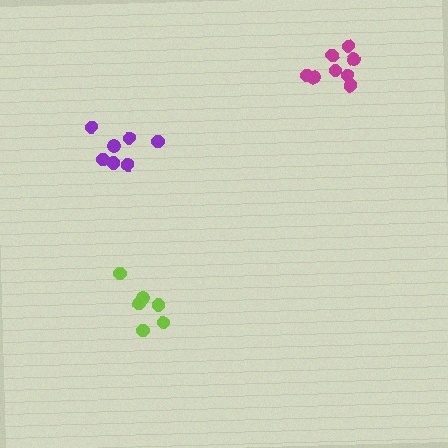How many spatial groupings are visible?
There are 3 spatial groupings.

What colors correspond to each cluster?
The clusters are colored: magenta, purple, lime.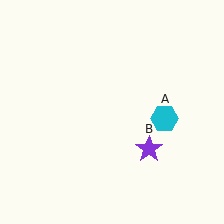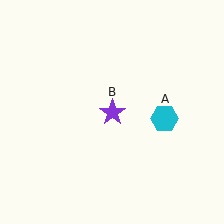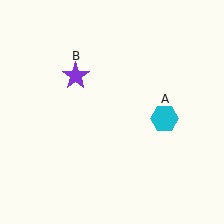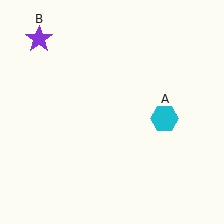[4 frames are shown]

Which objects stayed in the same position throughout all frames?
Cyan hexagon (object A) remained stationary.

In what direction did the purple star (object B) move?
The purple star (object B) moved up and to the left.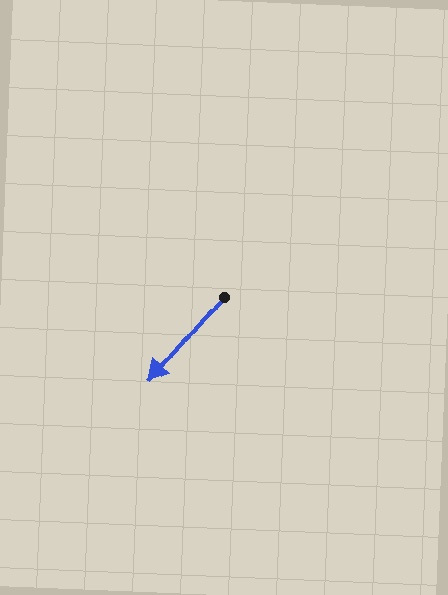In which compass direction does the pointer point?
Southwest.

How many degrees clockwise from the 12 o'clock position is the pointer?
Approximately 221 degrees.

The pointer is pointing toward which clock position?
Roughly 7 o'clock.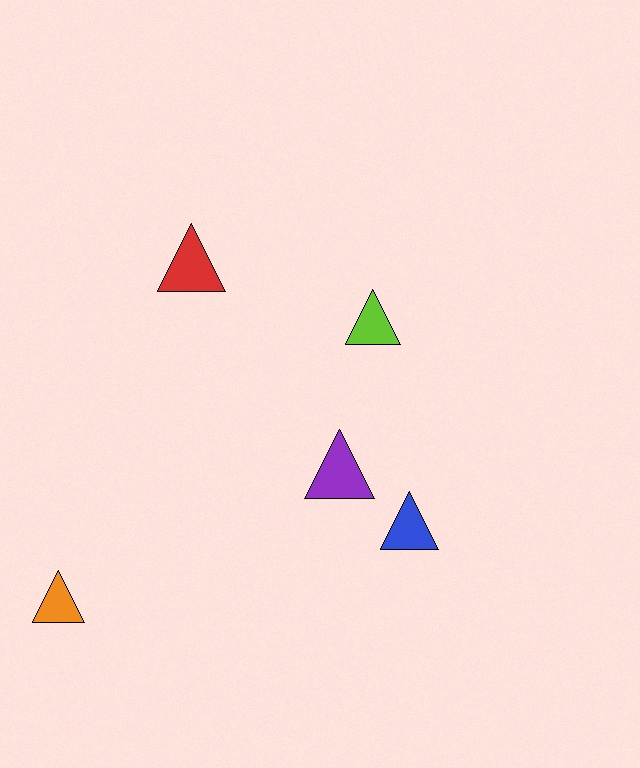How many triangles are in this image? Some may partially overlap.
There are 5 triangles.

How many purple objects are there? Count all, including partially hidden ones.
There is 1 purple object.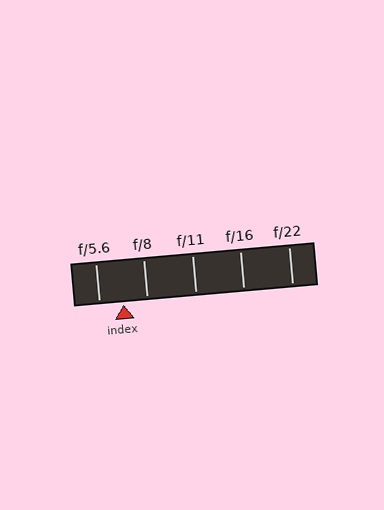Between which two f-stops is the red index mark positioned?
The index mark is between f/5.6 and f/8.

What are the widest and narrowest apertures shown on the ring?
The widest aperture shown is f/5.6 and the narrowest is f/22.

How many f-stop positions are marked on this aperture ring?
There are 5 f-stop positions marked.